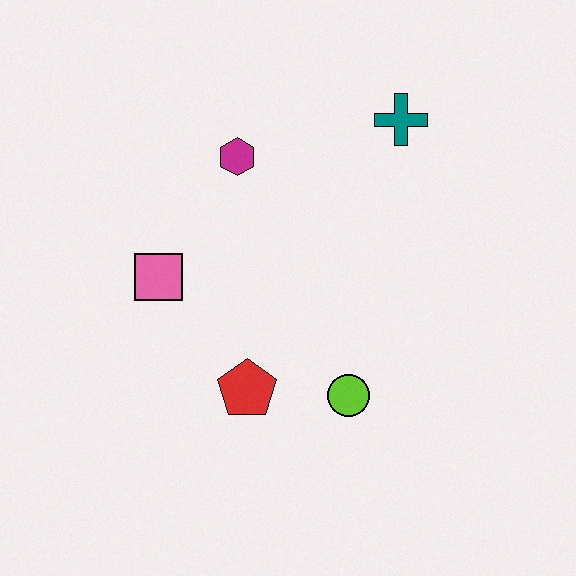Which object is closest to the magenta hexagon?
The pink square is closest to the magenta hexagon.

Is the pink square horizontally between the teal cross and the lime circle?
No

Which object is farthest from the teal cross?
The red pentagon is farthest from the teal cross.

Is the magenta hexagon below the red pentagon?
No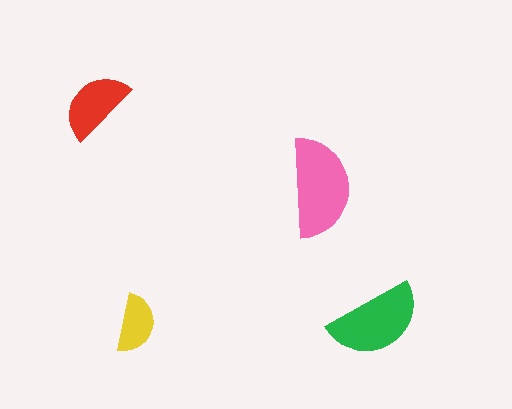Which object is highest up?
The red semicircle is topmost.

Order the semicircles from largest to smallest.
the pink one, the green one, the red one, the yellow one.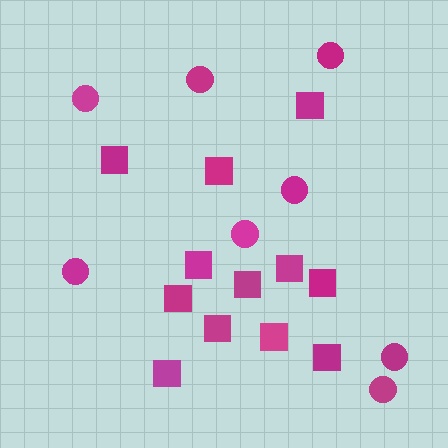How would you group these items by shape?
There are 2 groups: one group of circles (8) and one group of squares (12).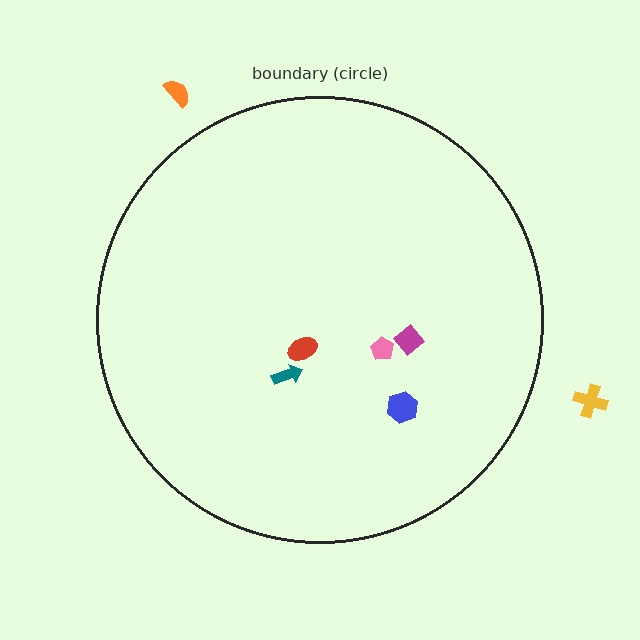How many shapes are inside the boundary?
5 inside, 2 outside.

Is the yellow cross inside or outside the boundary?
Outside.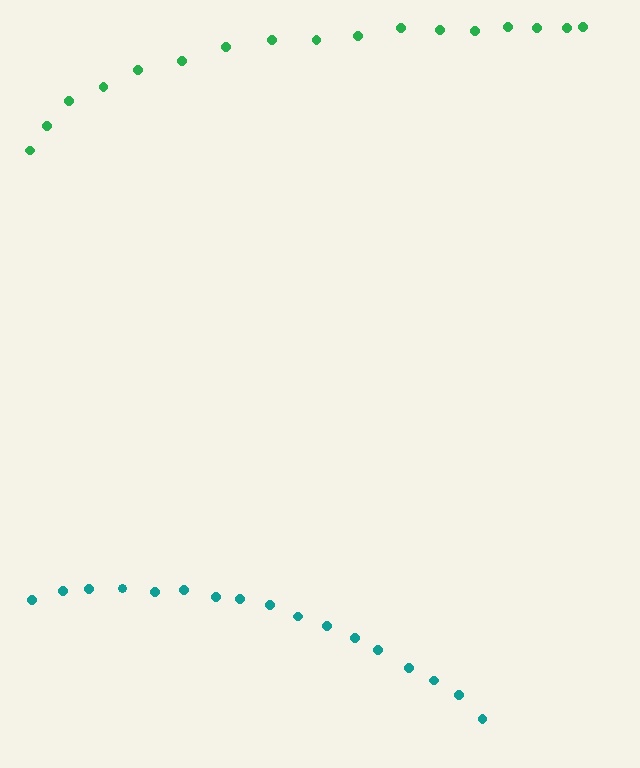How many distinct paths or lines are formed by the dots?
There are 2 distinct paths.